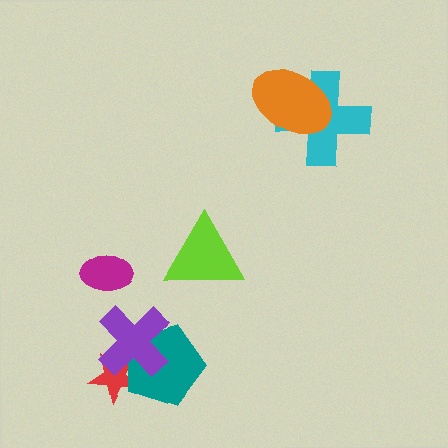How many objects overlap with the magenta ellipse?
0 objects overlap with the magenta ellipse.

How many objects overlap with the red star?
2 objects overlap with the red star.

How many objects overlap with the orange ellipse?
1 object overlaps with the orange ellipse.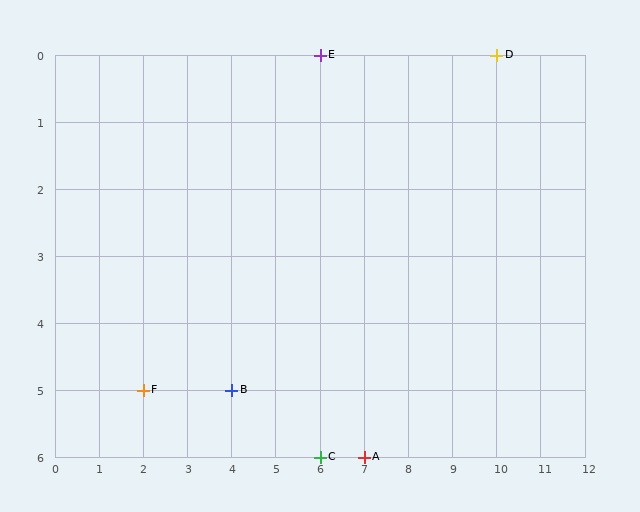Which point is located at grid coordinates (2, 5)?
Point F is at (2, 5).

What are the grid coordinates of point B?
Point B is at grid coordinates (4, 5).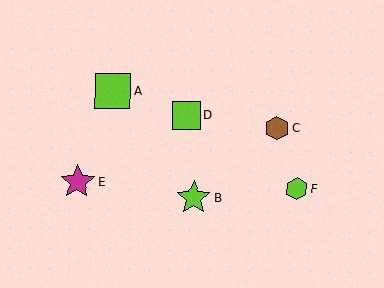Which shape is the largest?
The magenta star (labeled E) is the largest.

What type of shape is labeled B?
Shape B is a lime star.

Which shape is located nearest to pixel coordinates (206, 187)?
The lime star (labeled B) at (194, 198) is nearest to that location.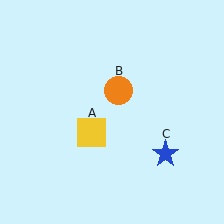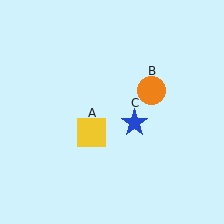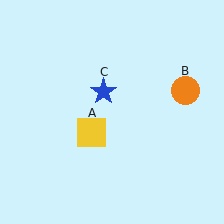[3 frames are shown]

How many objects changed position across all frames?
2 objects changed position: orange circle (object B), blue star (object C).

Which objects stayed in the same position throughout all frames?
Yellow square (object A) remained stationary.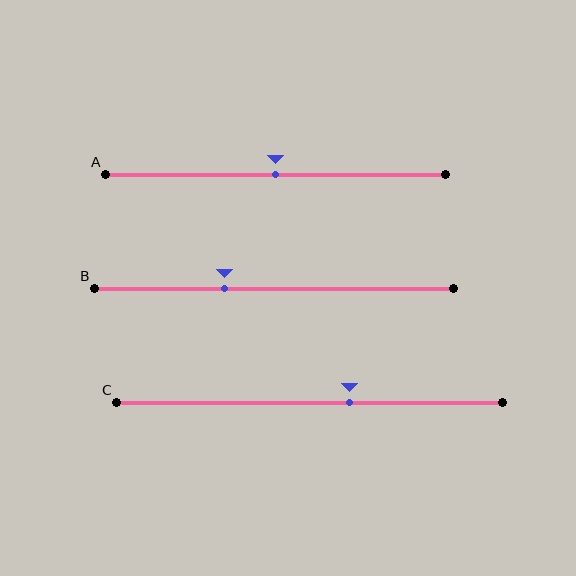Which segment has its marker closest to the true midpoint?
Segment A has its marker closest to the true midpoint.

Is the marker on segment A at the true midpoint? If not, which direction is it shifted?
Yes, the marker on segment A is at the true midpoint.